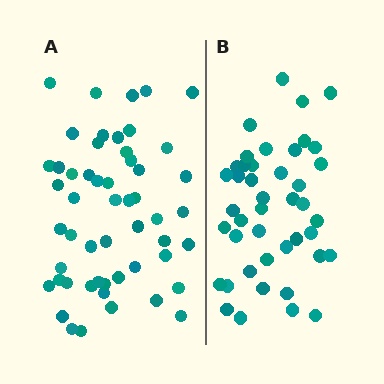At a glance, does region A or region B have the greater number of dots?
Region A (the left region) has more dots.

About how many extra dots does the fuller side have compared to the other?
Region A has roughly 10 or so more dots than region B.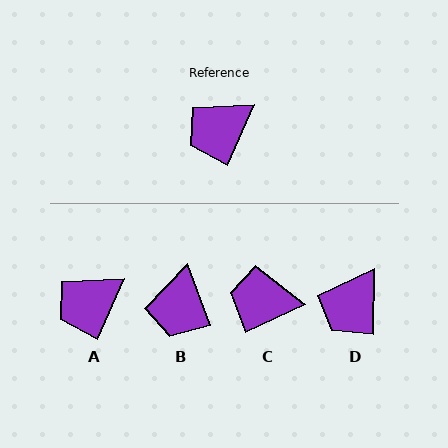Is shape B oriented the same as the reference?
No, it is off by about 44 degrees.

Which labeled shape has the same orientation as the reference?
A.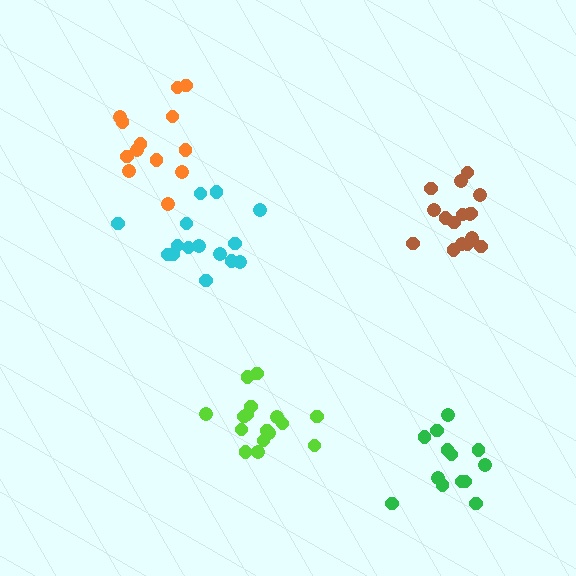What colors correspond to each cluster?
The clusters are colored: cyan, brown, green, lime, orange.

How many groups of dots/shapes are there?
There are 5 groups.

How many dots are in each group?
Group 1: 15 dots, Group 2: 16 dots, Group 3: 13 dots, Group 4: 16 dots, Group 5: 13 dots (73 total).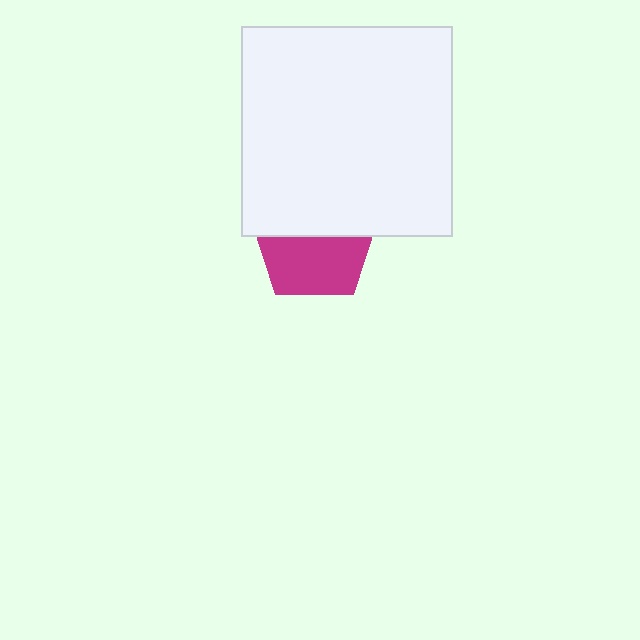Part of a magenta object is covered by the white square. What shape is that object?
It is a pentagon.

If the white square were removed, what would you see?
You would see the complete magenta pentagon.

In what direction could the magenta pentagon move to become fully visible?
The magenta pentagon could move down. That would shift it out from behind the white square entirely.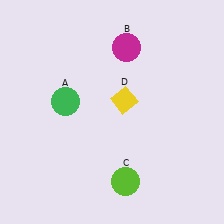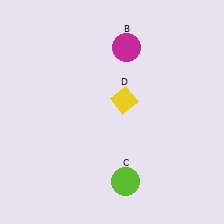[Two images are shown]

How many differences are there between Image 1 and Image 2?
There is 1 difference between the two images.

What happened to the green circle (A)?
The green circle (A) was removed in Image 2. It was in the top-left area of Image 1.